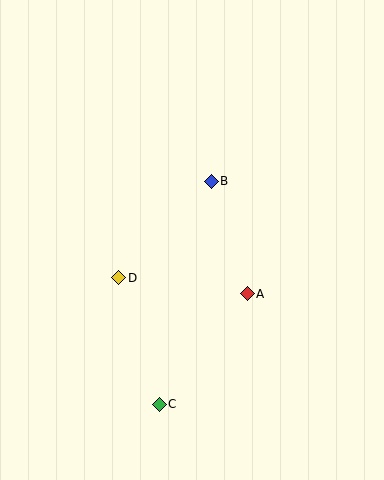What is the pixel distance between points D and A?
The distance between D and A is 129 pixels.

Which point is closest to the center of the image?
Point B at (211, 181) is closest to the center.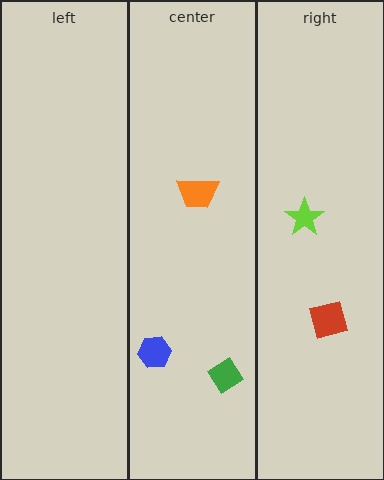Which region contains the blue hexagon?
The center region.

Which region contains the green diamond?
The center region.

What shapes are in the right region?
The red square, the lime star.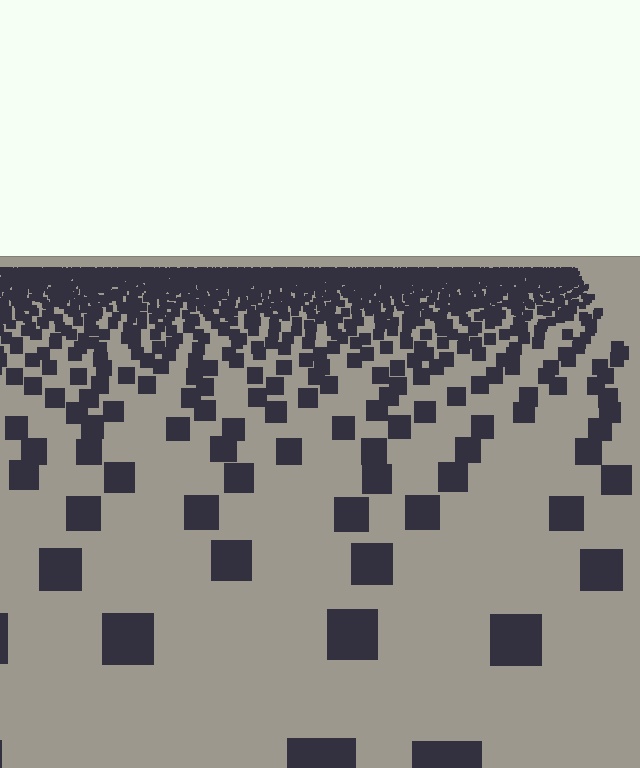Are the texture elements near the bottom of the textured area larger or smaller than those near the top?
Larger. Near the bottom, elements are closer to the viewer and appear at a bigger on-screen size.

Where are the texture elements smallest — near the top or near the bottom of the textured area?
Near the top.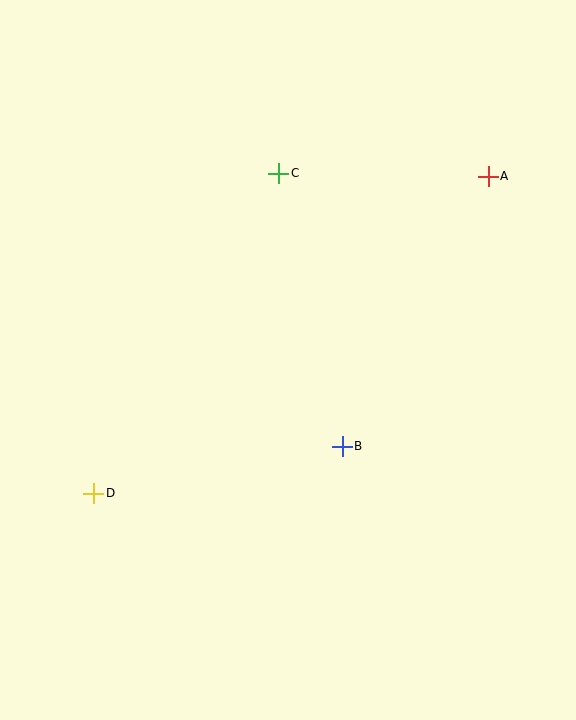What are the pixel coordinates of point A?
Point A is at (488, 176).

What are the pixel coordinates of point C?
Point C is at (279, 173).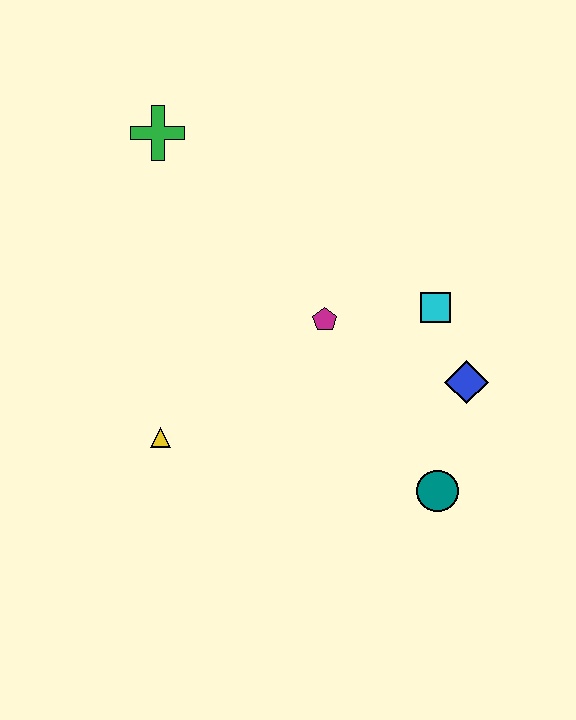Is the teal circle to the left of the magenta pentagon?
No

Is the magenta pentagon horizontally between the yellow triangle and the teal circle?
Yes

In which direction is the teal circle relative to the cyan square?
The teal circle is below the cyan square.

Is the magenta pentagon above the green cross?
No